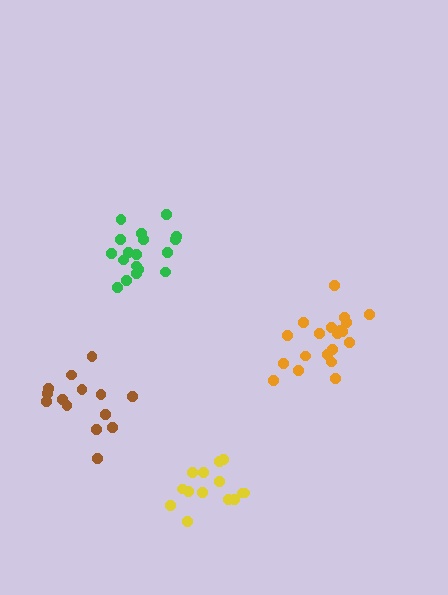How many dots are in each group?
Group 1: 14 dots, Group 2: 20 dots, Group 3: 18 dots, Group 4: 14 dots (66 total).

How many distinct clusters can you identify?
There are 4 distinct clusters.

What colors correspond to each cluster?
The clusters are colored: yellow, orange, green, brown.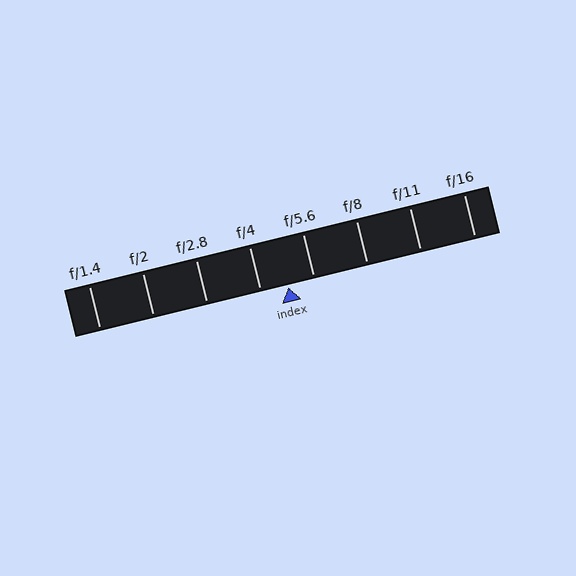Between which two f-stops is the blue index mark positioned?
The index mark is between f/4 and f/5.6.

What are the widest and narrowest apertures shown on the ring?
The widest aperture shown is f/1.4 and the narrowest is f/16.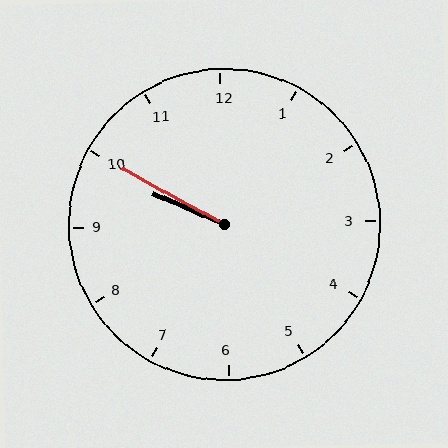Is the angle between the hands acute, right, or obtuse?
It is acute.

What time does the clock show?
9:50.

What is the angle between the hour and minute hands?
Approximately 5 degrees.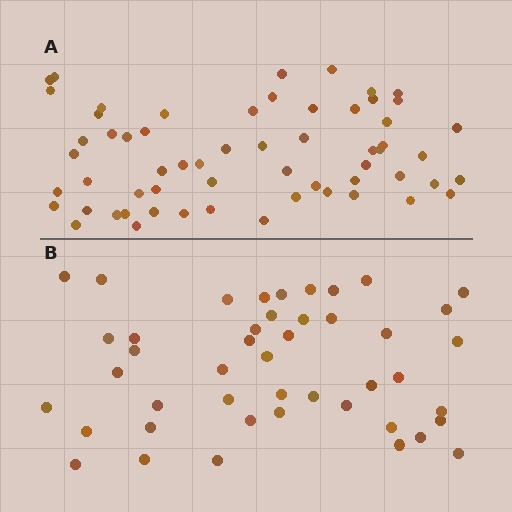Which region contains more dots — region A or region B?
Region A (the top region) has more dots.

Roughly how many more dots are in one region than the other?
Region A has approximately 15 more dots than region B.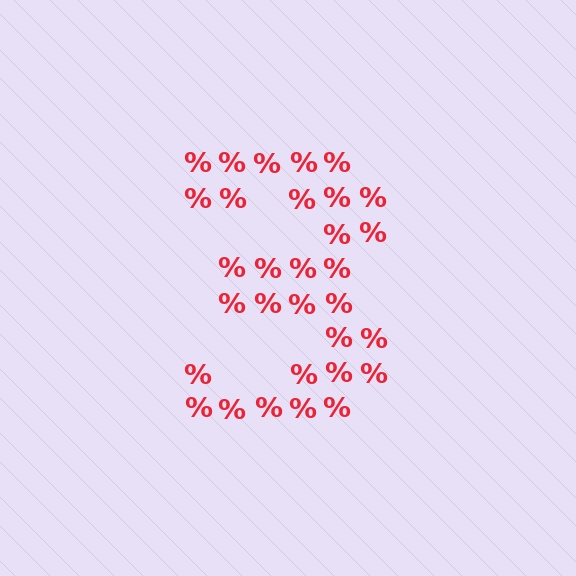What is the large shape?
The large shape is the digit 3.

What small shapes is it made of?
It is made of small percent signs.